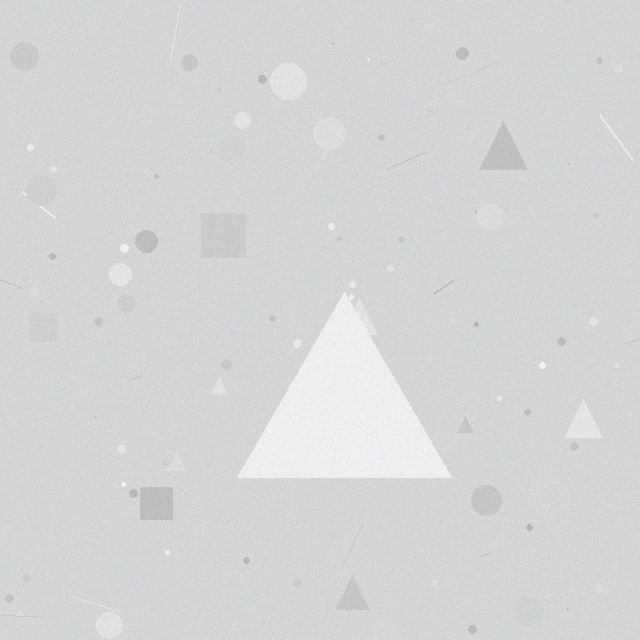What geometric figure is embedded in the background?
A triangle is embedded in the background.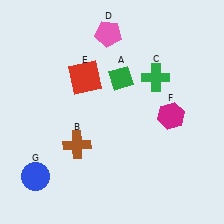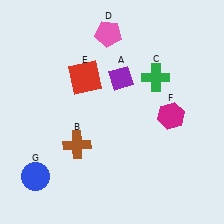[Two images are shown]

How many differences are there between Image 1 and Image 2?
There is 1 difference between the two images.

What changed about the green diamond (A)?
In Image 1, A is green. In Image 2, it changed to purple.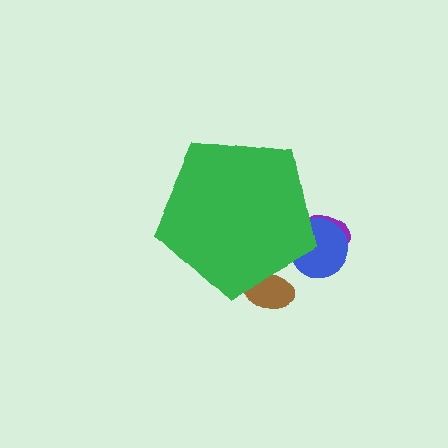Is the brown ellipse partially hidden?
Yes, the brown ellipse is partially hidden behind the green pentagon.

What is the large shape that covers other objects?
A green pentagon.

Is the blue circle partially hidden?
Yes, the blue circle is partially hidden behind the green pentagon.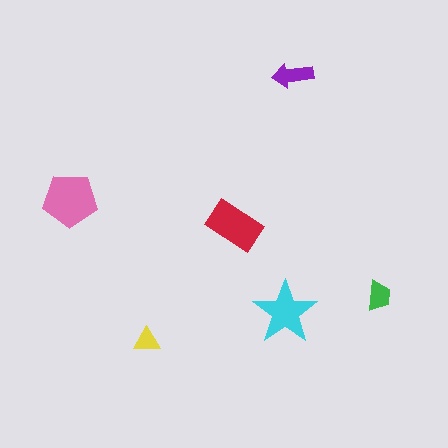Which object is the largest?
The pink pentagon.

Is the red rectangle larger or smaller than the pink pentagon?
Smaller.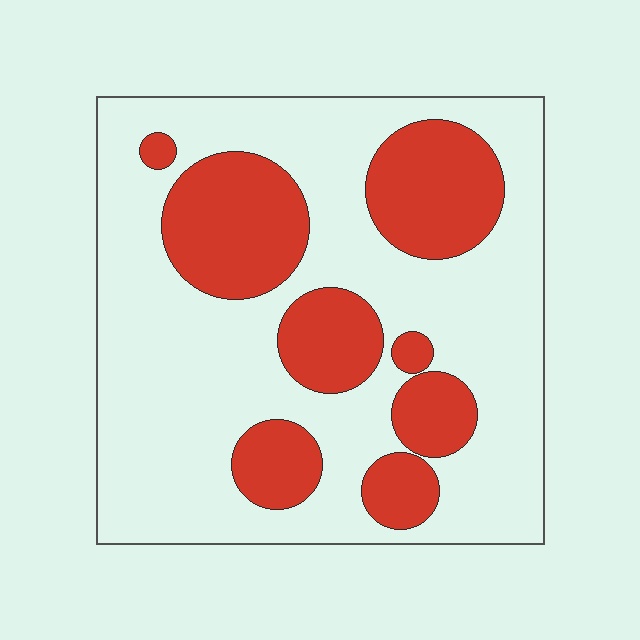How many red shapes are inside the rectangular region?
8.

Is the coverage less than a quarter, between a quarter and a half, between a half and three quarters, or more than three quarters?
Between a quarter and a half.